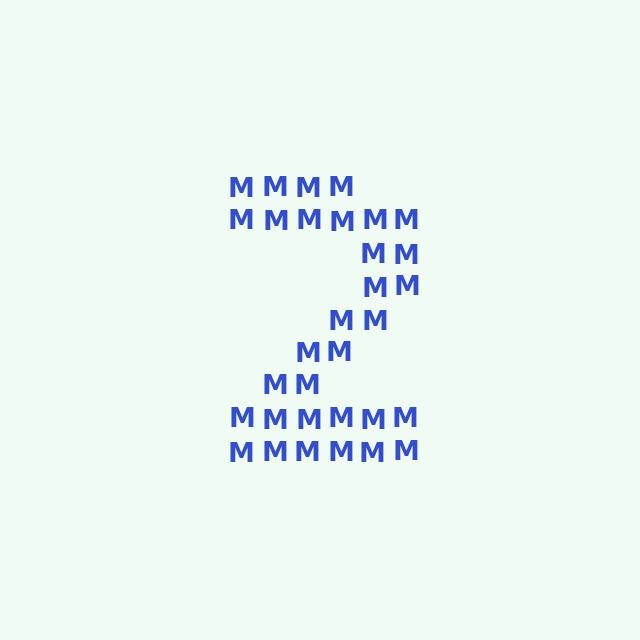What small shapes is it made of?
It is made of small letter M's.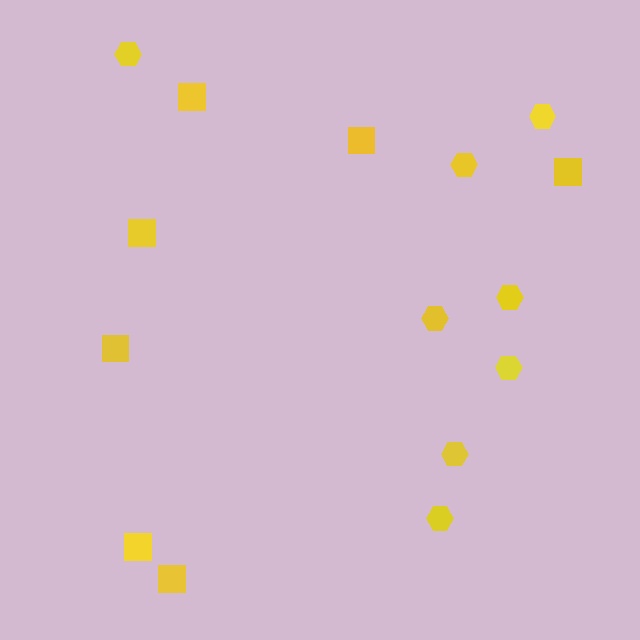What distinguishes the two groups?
There are 2 groups: one group of hexagons (8) and one group of squares (7).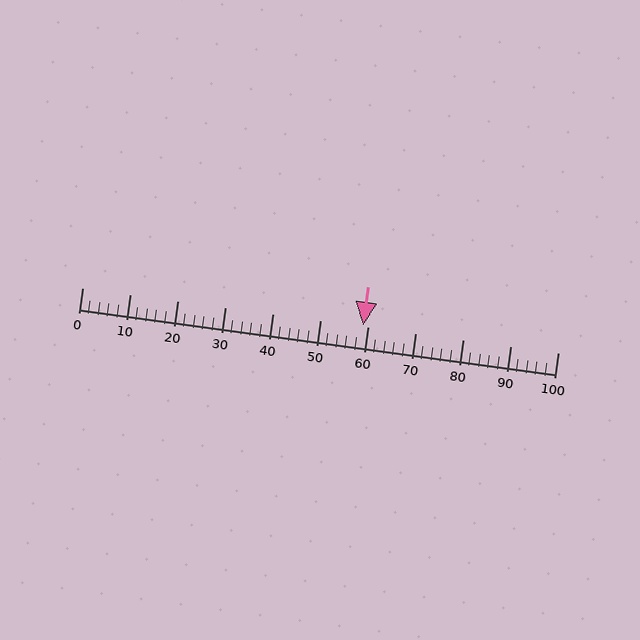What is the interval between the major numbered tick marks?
The major tick marks are spaced 10 units apart.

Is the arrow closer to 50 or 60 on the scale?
The arrow is closer to 60.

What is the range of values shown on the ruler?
The ruler shows values from 0 to 100.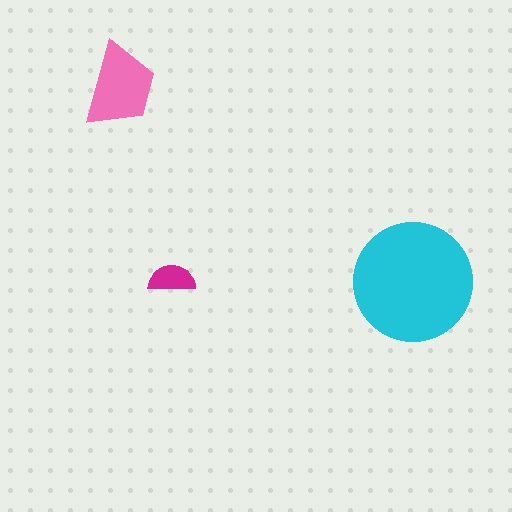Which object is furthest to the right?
The cyan circle is rightmost.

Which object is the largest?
The cyan circle.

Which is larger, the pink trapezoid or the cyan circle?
The cyan circle.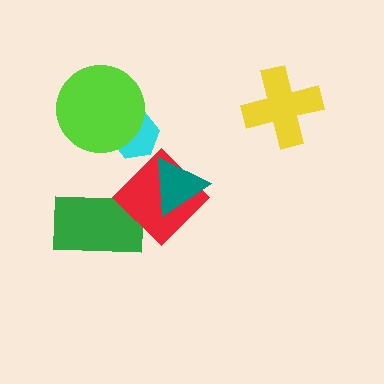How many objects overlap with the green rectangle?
1 object overlaps with the green rectangle.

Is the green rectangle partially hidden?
Yes, it is partially covered by another shape.